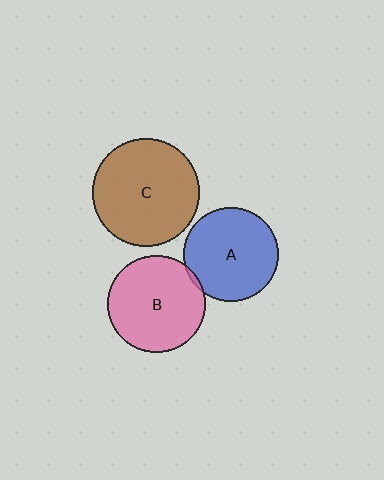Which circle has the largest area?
Circle C (brown).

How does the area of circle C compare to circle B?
Approximately 1.2 times.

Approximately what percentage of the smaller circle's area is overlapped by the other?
Approximately 5%.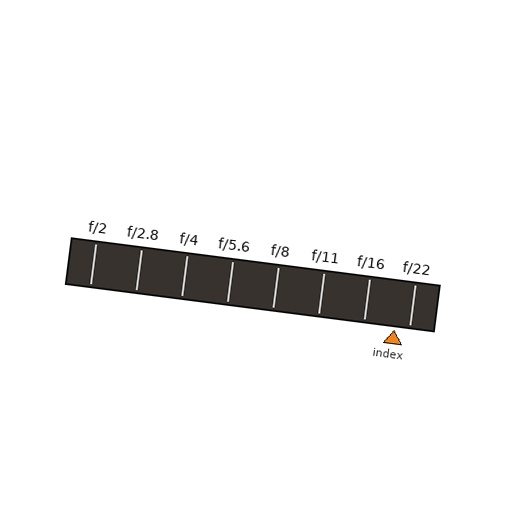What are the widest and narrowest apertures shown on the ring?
The widest aperture shown is f/2 and the narrowest is f/22.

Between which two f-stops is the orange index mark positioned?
The index mark is between f/16 and f/22.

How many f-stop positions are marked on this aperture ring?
There are 8 f-stop positions marked.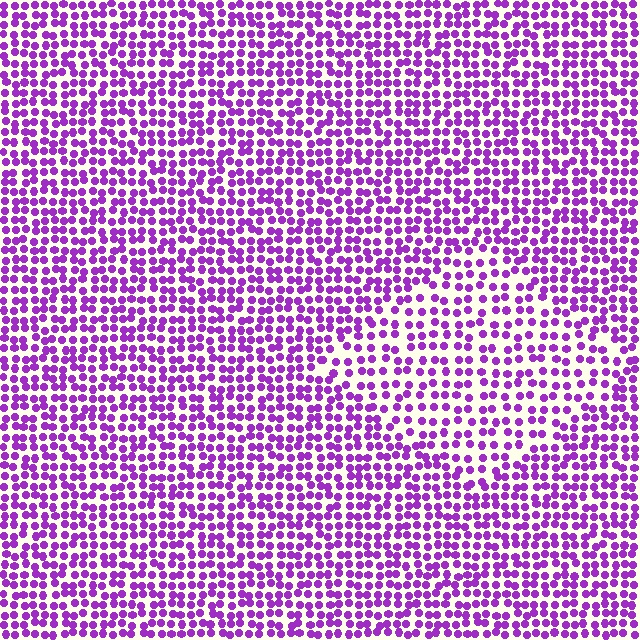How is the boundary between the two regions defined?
The boundary is defined by a change in element density (approximately 1.5x ratio). All elements are the same color, size, and shape.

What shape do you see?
I see a diamond.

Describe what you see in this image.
The image contains small purple elements arranged at two different densities. A diamond-shaped region is visible where the elements are less densely packed than the surrounding area.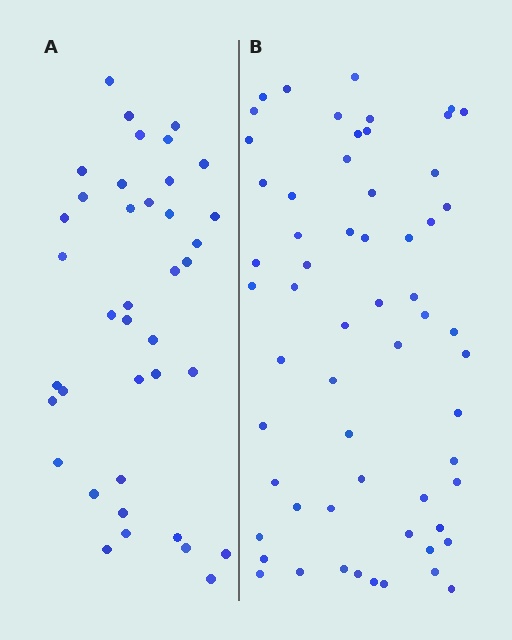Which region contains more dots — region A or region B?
Region B (the right region) has more dots.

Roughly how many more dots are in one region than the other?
Region B has approximately 20 more dots than region A.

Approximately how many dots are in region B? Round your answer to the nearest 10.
About 60 dots.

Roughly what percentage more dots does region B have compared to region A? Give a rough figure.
About 55% more.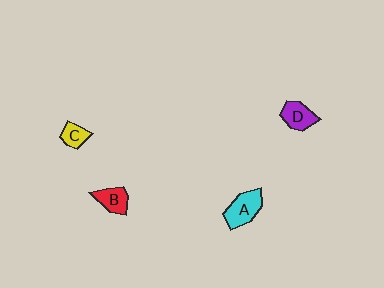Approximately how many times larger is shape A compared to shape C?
Approximately 1.9 times.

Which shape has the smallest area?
Shape C (yellow).